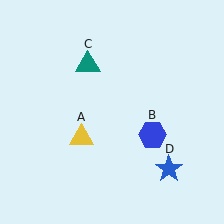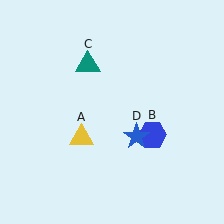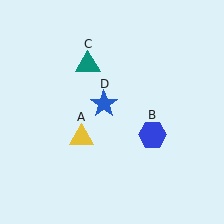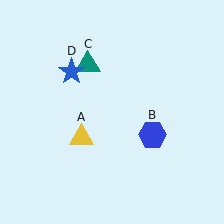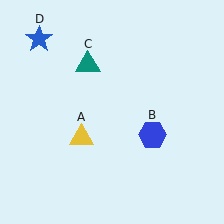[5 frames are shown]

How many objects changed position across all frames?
1 object changed position: blue star (object D).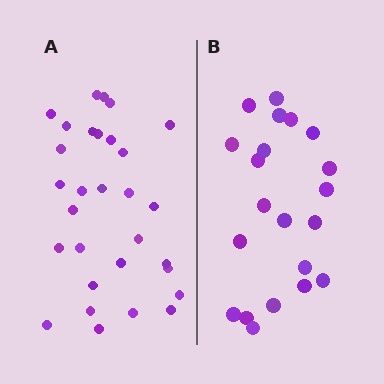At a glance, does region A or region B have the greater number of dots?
Region A (the left region) has more dots.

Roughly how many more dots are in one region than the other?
Region A has roughly 8 or so more dots than region B.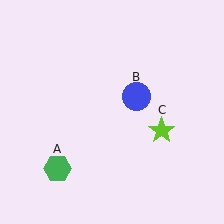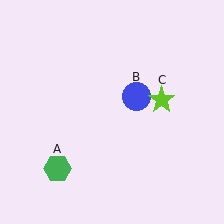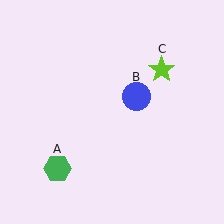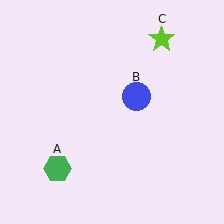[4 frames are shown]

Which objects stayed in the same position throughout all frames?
Green hexagon (object A) and blue circle (object B) remained stationary.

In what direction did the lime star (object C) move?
The lime star (object C) moved up.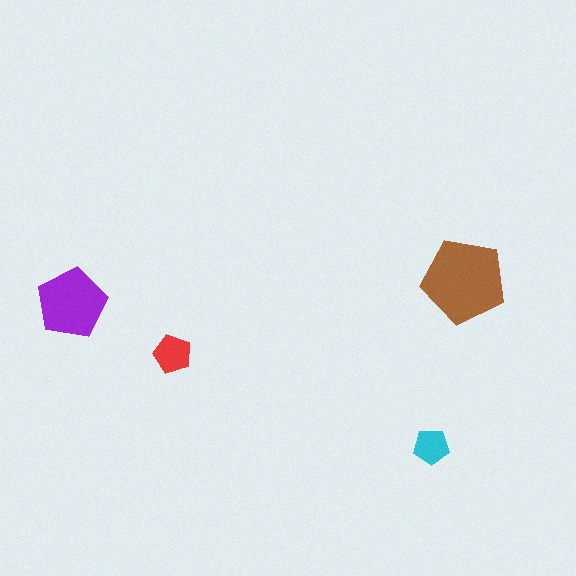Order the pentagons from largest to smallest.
the brown one, the purple one, the red one, the cyan one.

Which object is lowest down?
The cyan pentagon is bottommost.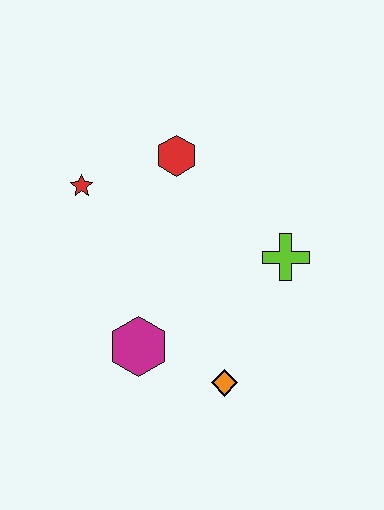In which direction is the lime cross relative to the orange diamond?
The lime cross is above the orange diamond.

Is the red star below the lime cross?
No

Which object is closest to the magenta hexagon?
The orange diamond is closest to the magenta hexagon.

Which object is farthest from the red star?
The orange diamond is farthest from the red star.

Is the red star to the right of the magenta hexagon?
No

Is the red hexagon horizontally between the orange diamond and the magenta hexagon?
Yes